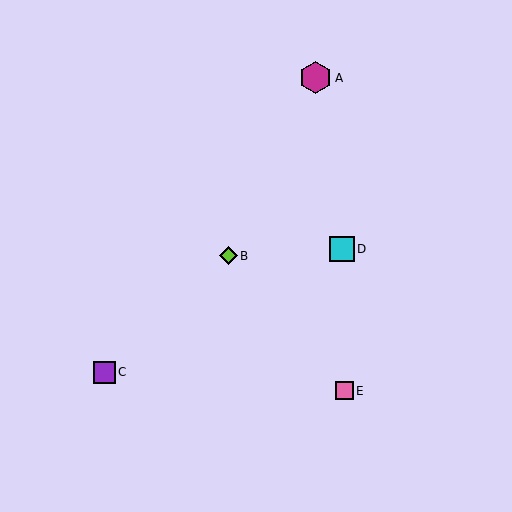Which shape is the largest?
The magenta hexagon (labeled A) is the largest.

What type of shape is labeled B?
Shape B is a lime diamond.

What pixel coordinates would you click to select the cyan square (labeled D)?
Click at (342, 249) to select the cyan square D.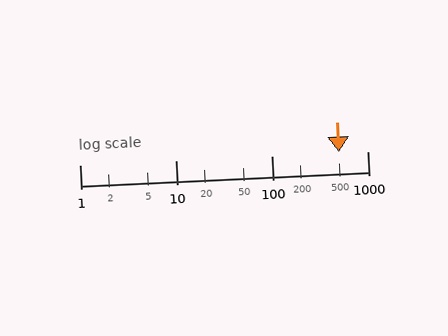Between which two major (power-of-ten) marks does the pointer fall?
The pointer is between 100 and 1000.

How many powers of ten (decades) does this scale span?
The scale spans 3 decades, from 1 to 1000.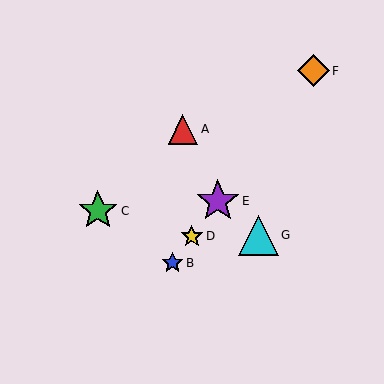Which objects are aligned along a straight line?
Objects B, D, E, F are aligned along a straight line.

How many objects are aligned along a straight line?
4 objects (B, D, E, F) are aligned along a straight line.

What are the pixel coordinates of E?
Object E is at (218, 201).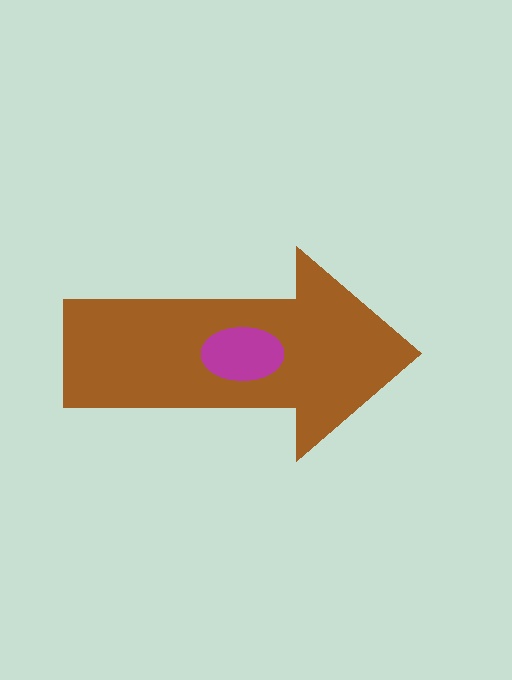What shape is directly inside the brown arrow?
The magenta ellipse.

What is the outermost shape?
The brown arrow.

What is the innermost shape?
The magenta ellipse.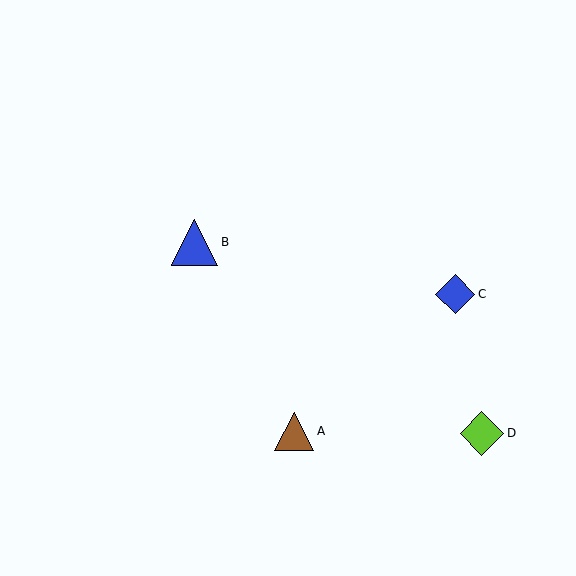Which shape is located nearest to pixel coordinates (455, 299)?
The blue diamond (labeled C) at (455, 294) is nearest to that location.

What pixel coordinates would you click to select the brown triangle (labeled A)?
Click at (294, 431) to select the brown triangle A.